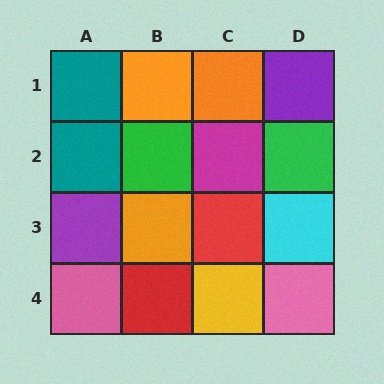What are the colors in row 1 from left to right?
Teal, orange, orange, purple.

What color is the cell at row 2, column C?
Magenta.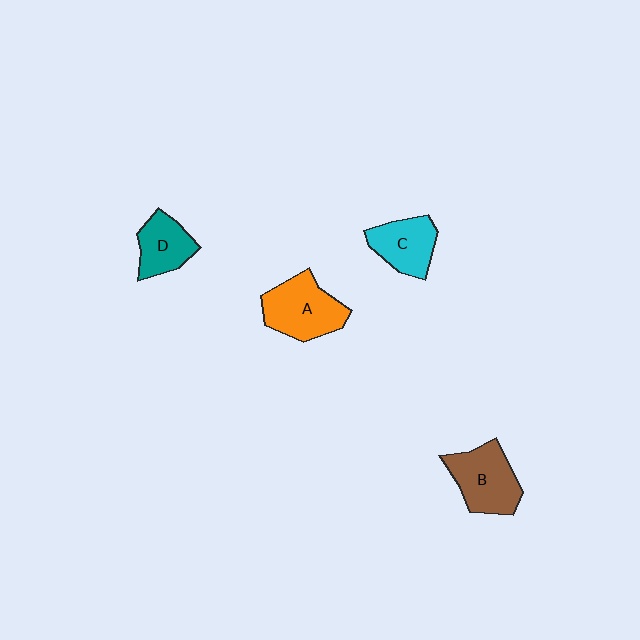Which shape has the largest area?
Shape A (orange).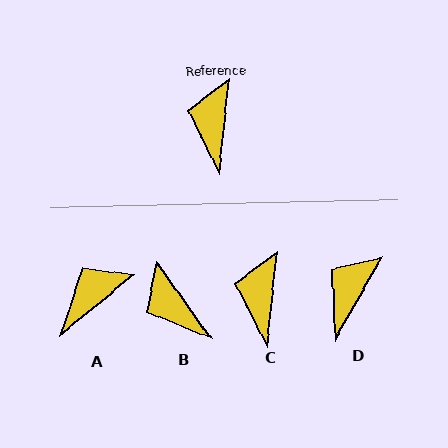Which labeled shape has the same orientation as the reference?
C.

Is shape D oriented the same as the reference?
No, it is off by about 23 degrees.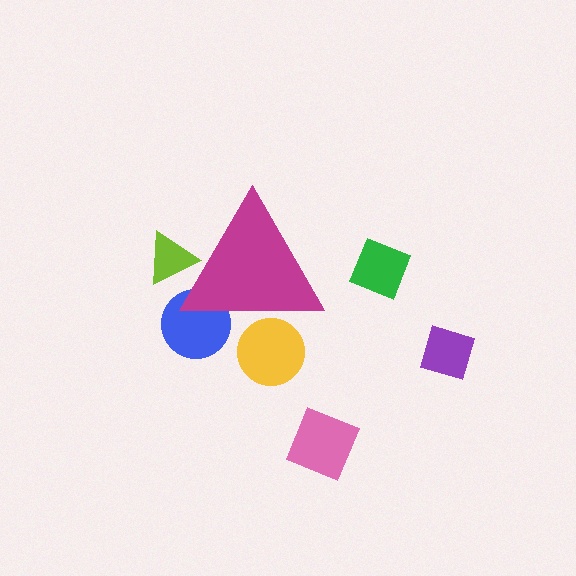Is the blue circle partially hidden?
Yes, the blue circle is partially hidden behind the magenta triangle.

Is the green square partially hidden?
No, the green square is fully visible.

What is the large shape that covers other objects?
A magenta triangle.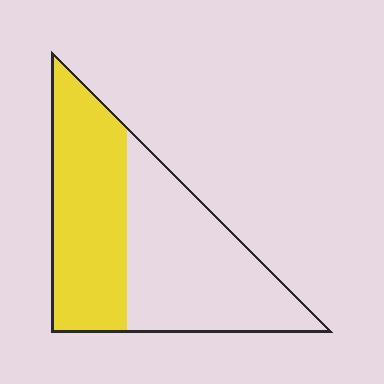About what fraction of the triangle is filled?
About one half (1/2).